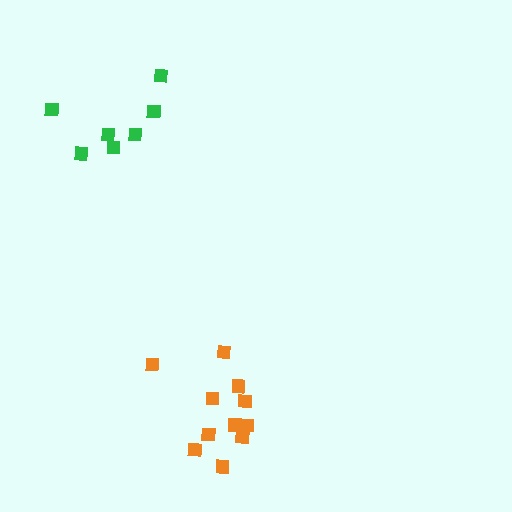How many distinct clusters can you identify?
There are 2 distinct clusters.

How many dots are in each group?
Group 1: 11 dots, Group 2: 7 dots (18 total).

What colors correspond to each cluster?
The clusters are colored: orange, green.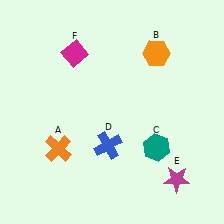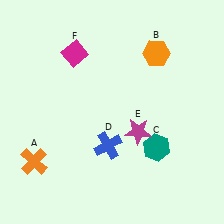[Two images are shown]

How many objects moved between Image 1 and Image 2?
2 objects moved between the two images.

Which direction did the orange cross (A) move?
The orange cross (A) moved left.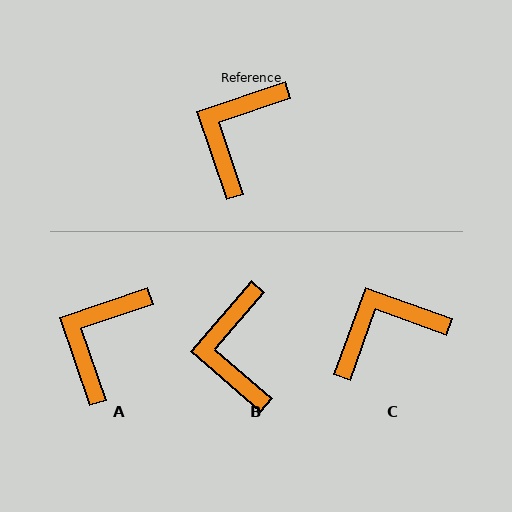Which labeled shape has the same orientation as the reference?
A.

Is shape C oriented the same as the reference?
No, it is off by about 39 degrees.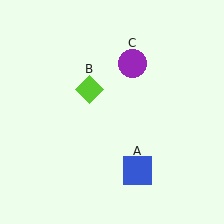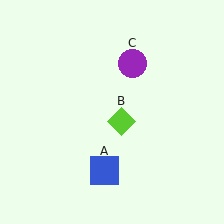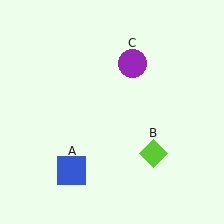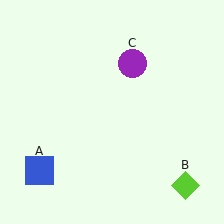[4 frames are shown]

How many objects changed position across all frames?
2 objects changed position: blue square (object A), lime diamond (object B).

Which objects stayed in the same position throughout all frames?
Purple circle (object C) remained stationary.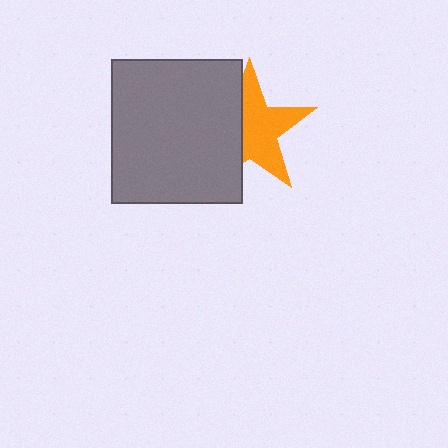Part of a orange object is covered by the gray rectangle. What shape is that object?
It is a star.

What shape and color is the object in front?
The object in front is a gray rectangle.